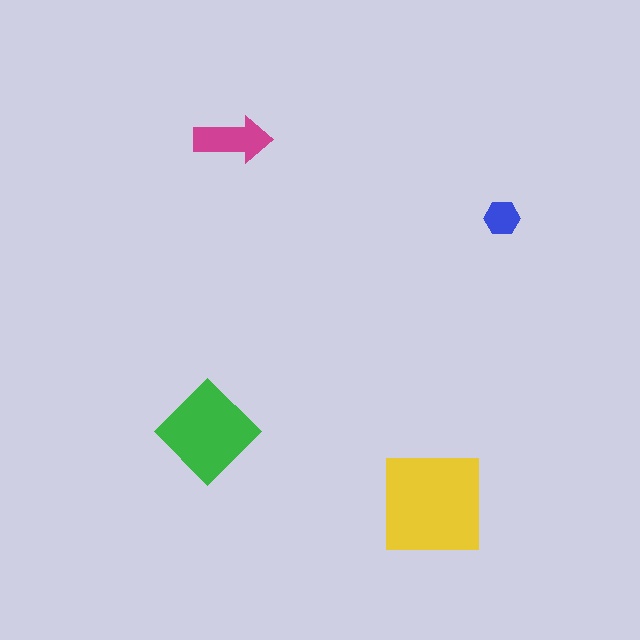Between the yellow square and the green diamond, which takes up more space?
The yellow square.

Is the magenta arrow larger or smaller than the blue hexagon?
Larger.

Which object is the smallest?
The blue hexagon.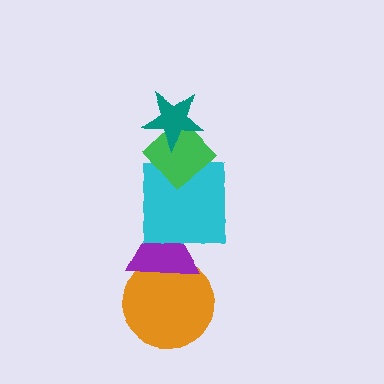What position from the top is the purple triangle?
The purple triangle is 4th from the top.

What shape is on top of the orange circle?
The purple triangle is on top of the orange circle.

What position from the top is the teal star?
The teal star is 1st from the top.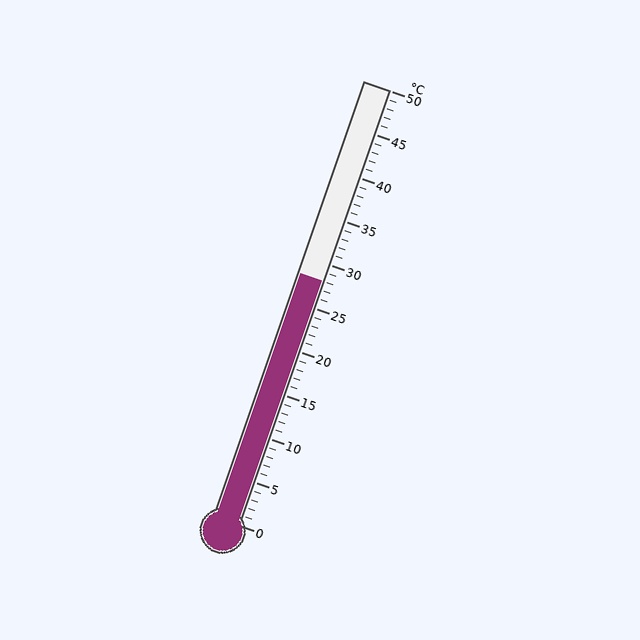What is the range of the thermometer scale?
The thermometer scale ranges from 0°C to 50°C.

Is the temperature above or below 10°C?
The temperature is above 10°C.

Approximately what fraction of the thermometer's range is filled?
The thermometer is filled to approximately 55% of its range.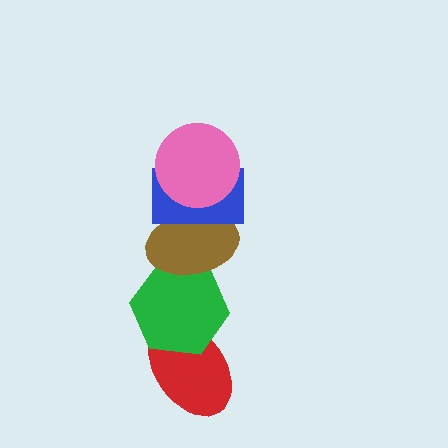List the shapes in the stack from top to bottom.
From top to bottom: the pink circle, the blue rectangle, the brown ellipse, the green hexagon, the red ellipse.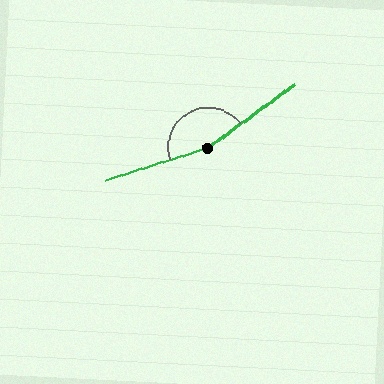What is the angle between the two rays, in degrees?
Approximately 162 degrees.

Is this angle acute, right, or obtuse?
It is obtuse.